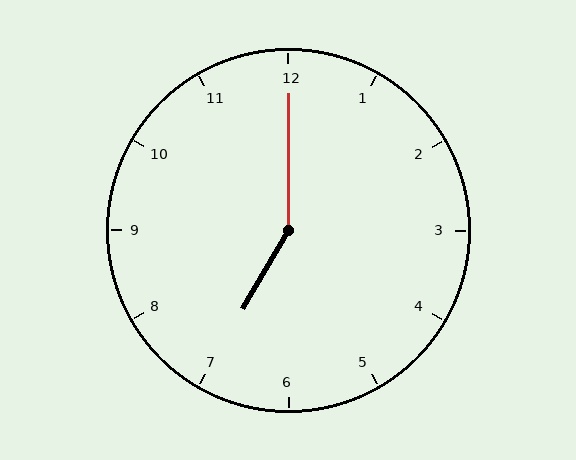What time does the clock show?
7:00.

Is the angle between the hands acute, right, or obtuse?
It is obtuse.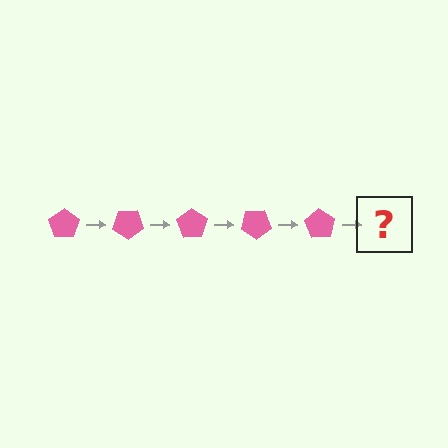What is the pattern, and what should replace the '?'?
The pattern is that the pentagon rotates 35 degrees each step. The '?' should be a pink pentagon rotated 175 degrees.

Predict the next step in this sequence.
The next step is a pink pentagon rotated 175 degrees.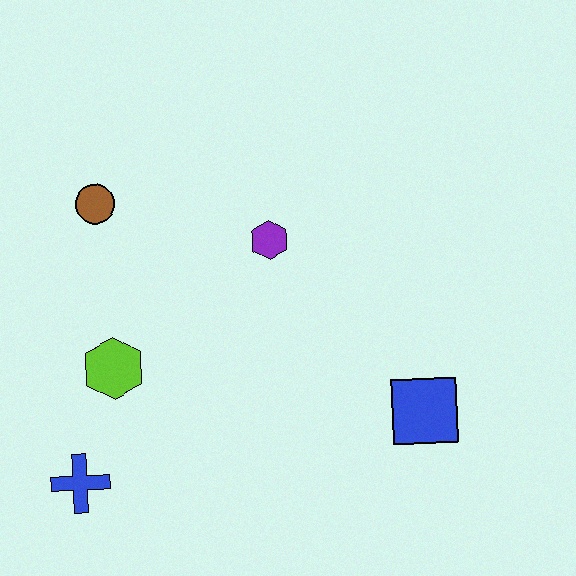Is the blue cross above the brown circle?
No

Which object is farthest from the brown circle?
The blue square is farthest from the brown circle.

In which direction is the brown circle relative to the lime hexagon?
The brown circle is above the lime hexagon.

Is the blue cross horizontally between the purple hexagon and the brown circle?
No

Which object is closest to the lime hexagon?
The blue cross is closest to the lime hexagon.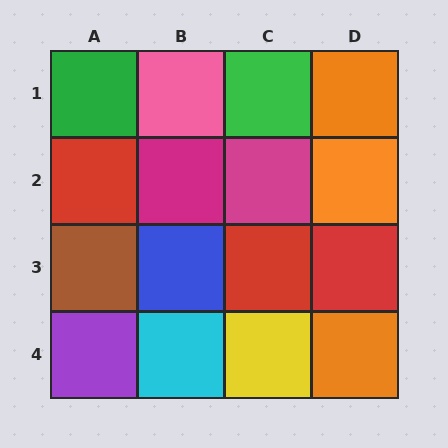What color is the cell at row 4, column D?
Orange.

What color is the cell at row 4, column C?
Yellow.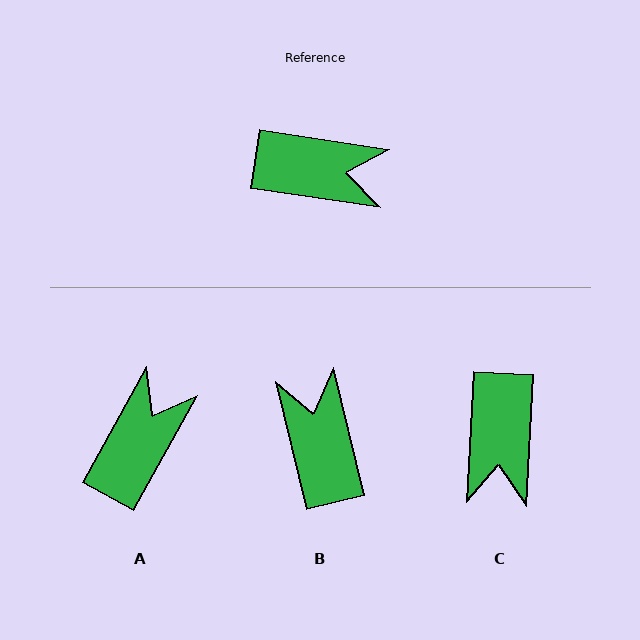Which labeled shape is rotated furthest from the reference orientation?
B, about 112 degrees away.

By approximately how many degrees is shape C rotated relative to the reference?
Approximately 84 degrees clockwise.